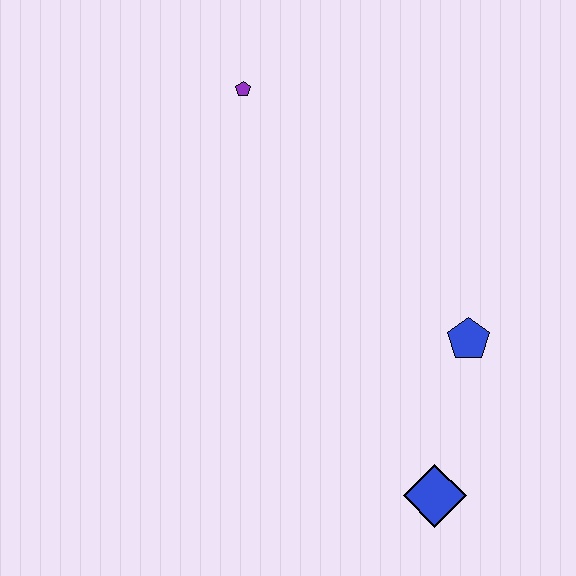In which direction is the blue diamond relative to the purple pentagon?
The blue diamond is below the purple pentagon.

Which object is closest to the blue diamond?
The blue pentagon is closest to the blue diamond.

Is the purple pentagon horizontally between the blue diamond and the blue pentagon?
No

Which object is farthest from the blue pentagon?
The purple pentagon is farthest from the blue pentagon.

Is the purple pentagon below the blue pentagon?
No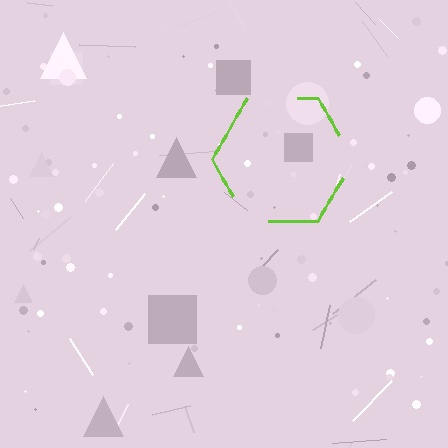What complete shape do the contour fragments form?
The contour fragments form a hexagon.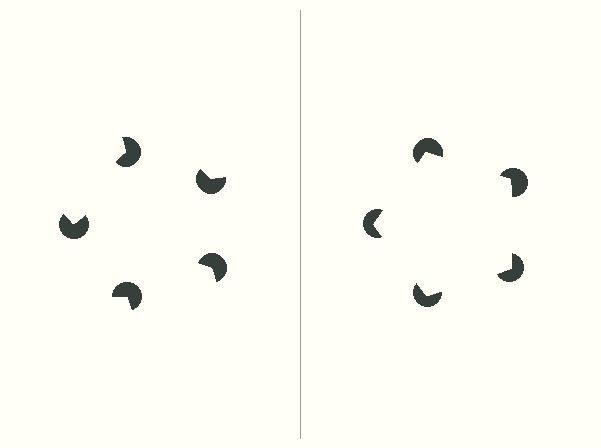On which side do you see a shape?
An illusory pentagon appears on the right side. On the left side the wedge cuts are rotated, so no coherent shape forms.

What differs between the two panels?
The pac-man discs are positioned identically on both sides; only the wedge orientations differ. On the right they align to a pentagon; on the left they are misaligned.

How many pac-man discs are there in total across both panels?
10 — 5 on each side.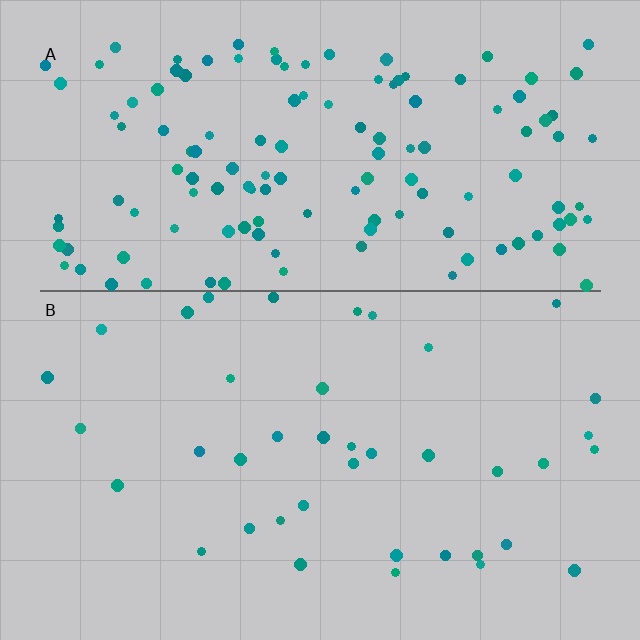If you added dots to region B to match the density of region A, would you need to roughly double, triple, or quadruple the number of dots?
Approximately triple.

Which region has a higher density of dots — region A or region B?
A (the top).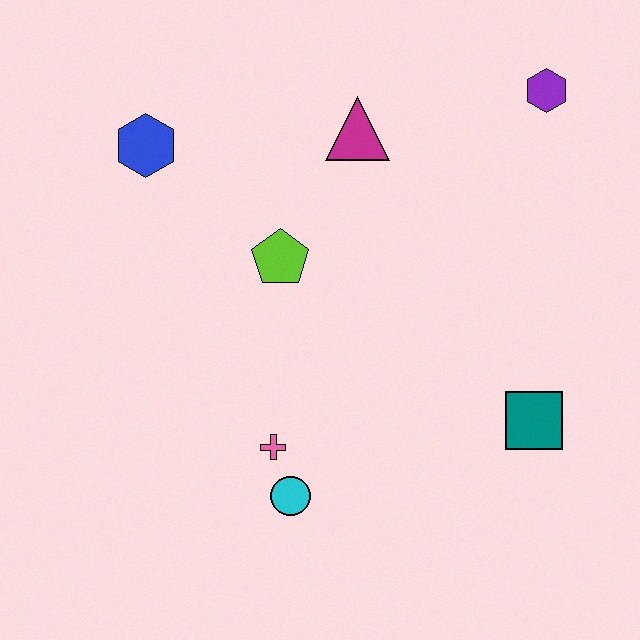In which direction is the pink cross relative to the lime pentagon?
The pink cross is below the lime pentagon.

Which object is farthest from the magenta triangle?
The cyan circle is farthest from the magenta triangle.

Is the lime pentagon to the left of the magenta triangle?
Yes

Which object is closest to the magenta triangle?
The lime pentagon is closest to the magenta triangle.